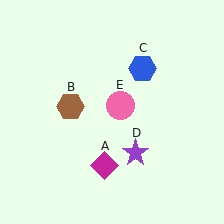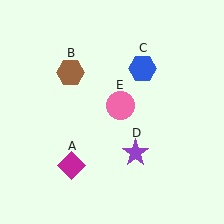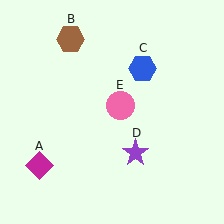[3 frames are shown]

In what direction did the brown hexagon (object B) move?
The brown hexagon (object B) moved up.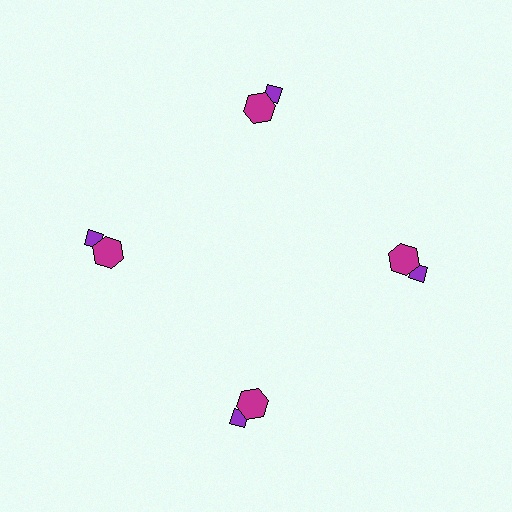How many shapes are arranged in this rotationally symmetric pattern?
There are 8 shapes, arranged in 4 groups of 2.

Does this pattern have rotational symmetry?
Yes, this pattern has 4-fold rotational symmetry. It looks the same after rotating 90 degrees around the center.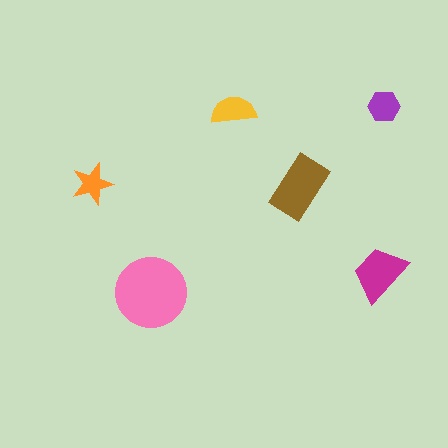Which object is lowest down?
The pink circle is bottommost.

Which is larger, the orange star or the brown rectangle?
The brown rectangle.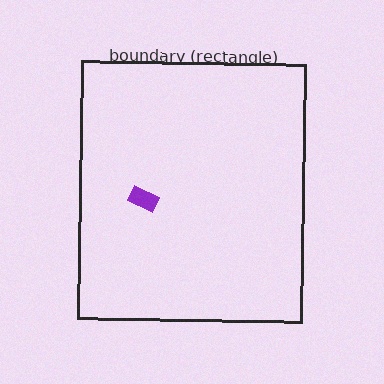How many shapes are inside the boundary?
1 inside, 0 outside.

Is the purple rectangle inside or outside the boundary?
Inside.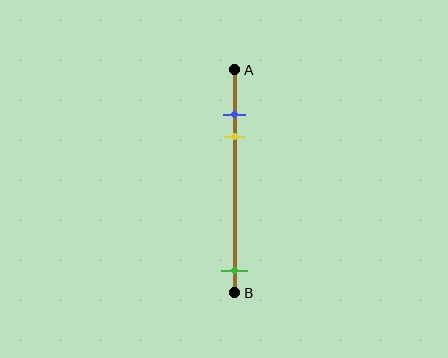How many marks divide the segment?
There are 3 marks dividing the segment.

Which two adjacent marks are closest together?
The blue and yellow marks are the closest adjacent pair.